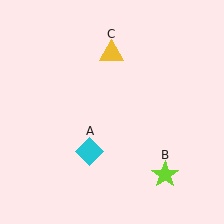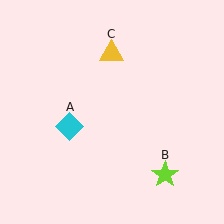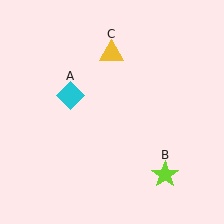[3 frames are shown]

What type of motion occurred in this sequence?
The cyan diamond (object A) rotated clockwise around the center of the scene.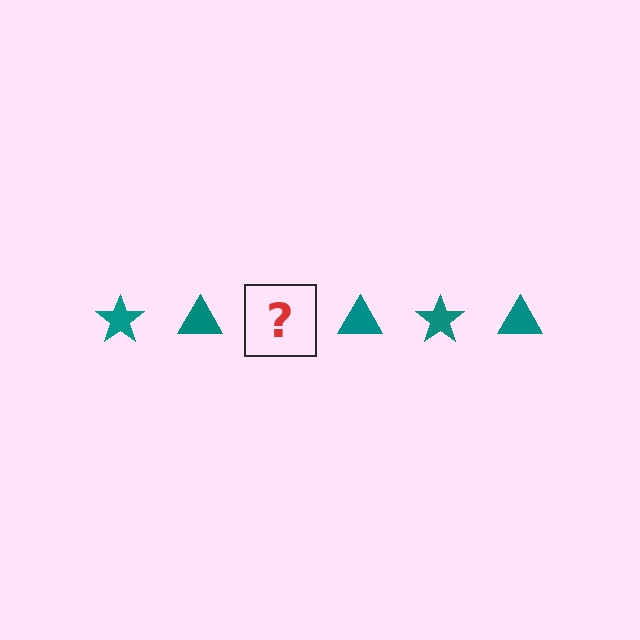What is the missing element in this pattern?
The missing element is a teal star.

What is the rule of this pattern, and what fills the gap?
The rule is that the pattern cycles through star, triangle shapes in teal. The gap should be filled with a teal star.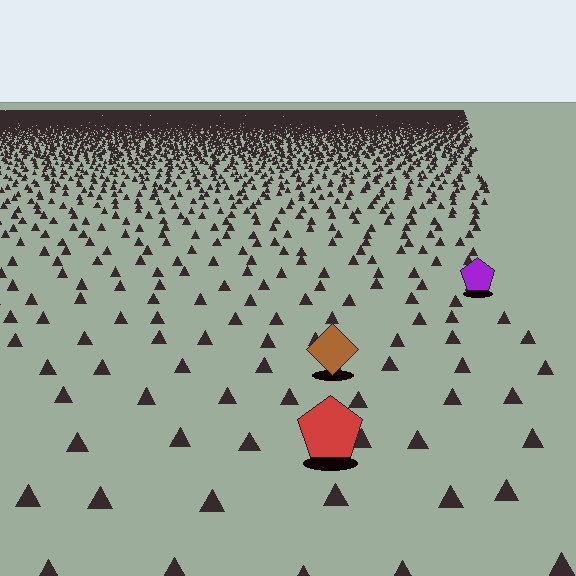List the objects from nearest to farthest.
From nearest to farthest: the red pentagon, the brown diamond, the purple pentagon.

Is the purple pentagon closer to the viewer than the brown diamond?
No. The brown diamond is closer — you can tell from the texture gradient: the ground texture is coarser near it.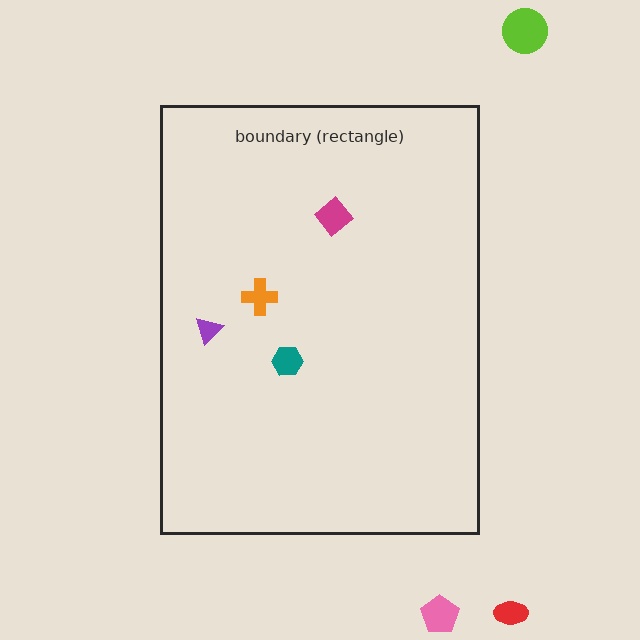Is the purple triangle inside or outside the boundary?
Inside.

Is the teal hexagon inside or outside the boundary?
Inside.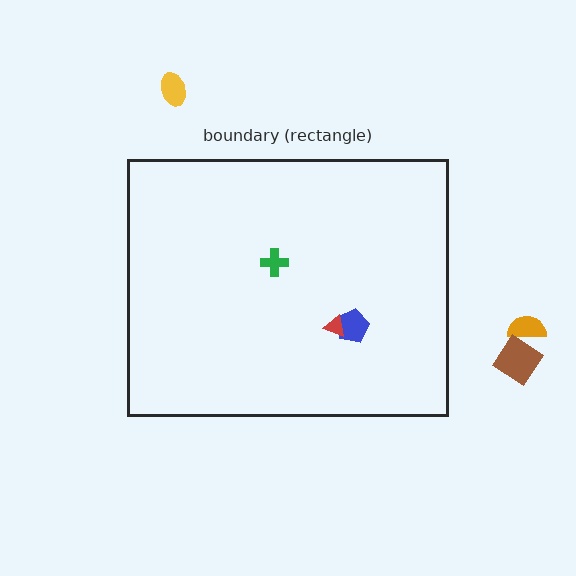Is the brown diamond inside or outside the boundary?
Outside.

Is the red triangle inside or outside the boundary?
Inside.